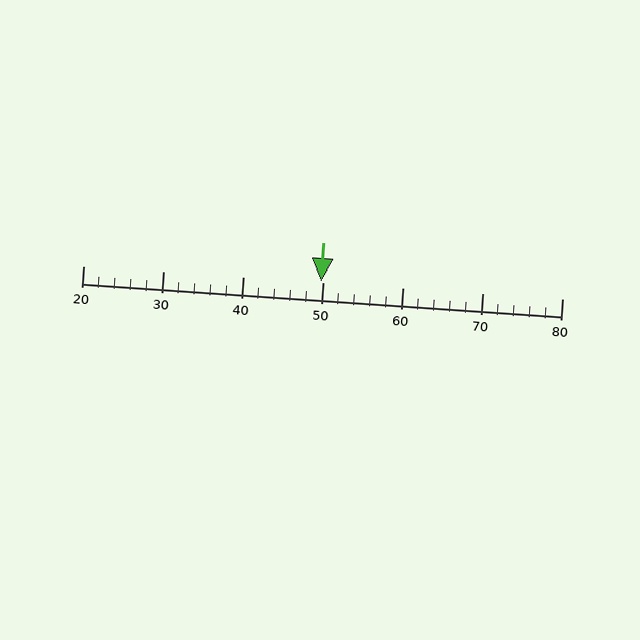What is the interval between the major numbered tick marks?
The major tick marks are spaced 10 units apart.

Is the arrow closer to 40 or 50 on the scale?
The arrow is closer to 50.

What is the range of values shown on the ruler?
The ruler shows values from 20 to 80.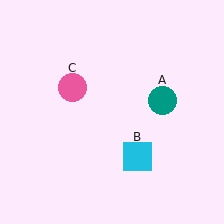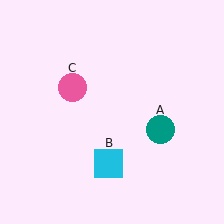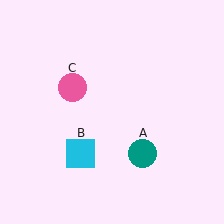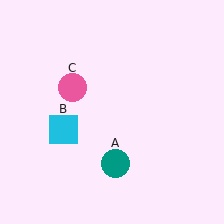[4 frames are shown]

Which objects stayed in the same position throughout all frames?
Pink circle (object C) remained stationary.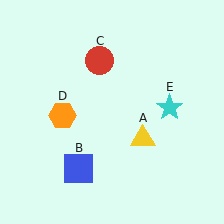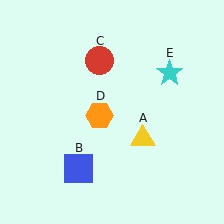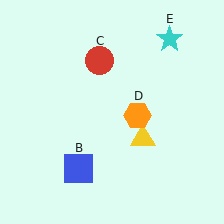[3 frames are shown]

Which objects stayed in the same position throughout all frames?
Yellow triangle (object A) and blue square (object B) and red circle (object C) remained stationary.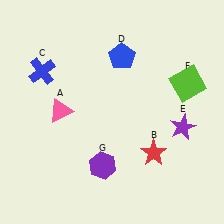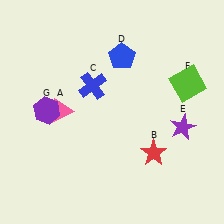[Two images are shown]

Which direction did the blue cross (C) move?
The blue cross (C) moved right.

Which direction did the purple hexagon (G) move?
The purple hexagon (G) moved left.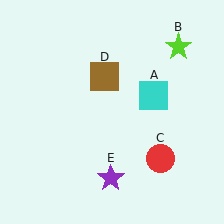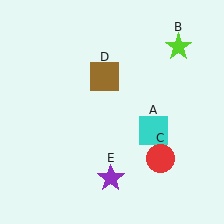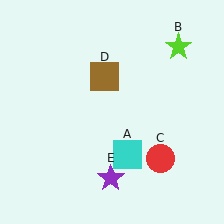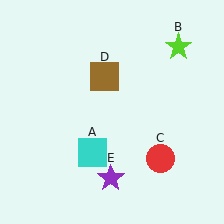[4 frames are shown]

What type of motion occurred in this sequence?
The cyan square (object A) rotated clockwise around the center of the scene.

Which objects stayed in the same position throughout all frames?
Lime star (object B) and red circle (object C) and brown square (object D) and purple star (object E) remained stationary.